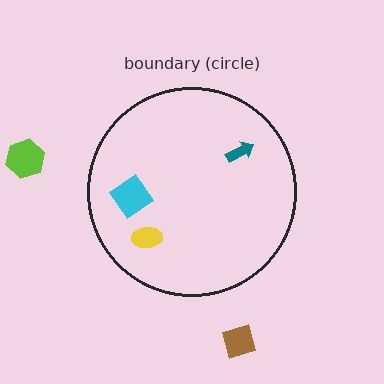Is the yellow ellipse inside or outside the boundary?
Inside.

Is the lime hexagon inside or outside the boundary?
Outside.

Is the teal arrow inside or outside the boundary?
Inside.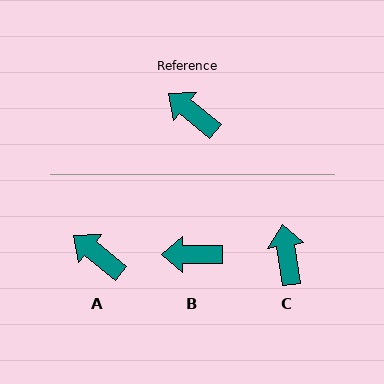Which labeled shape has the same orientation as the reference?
A.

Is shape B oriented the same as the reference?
No, it is off by about 39 degrees.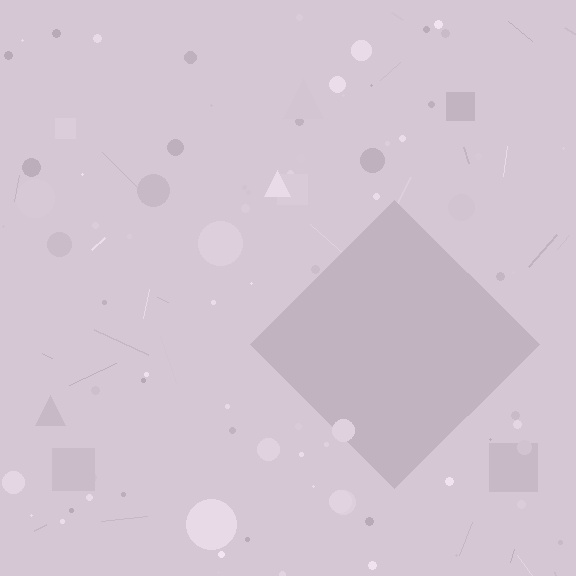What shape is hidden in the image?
A diamond is hidden in the image.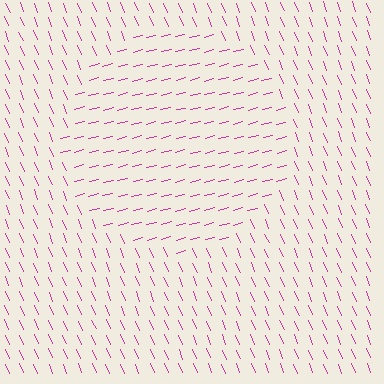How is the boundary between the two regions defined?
The boundary is defined purely by a change in line orientation (approximately 82 degrees difference). All lines are the same color and thickness.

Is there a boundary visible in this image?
Yes, there is a texture boundary formed by a change in line orientation.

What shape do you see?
I see a circle.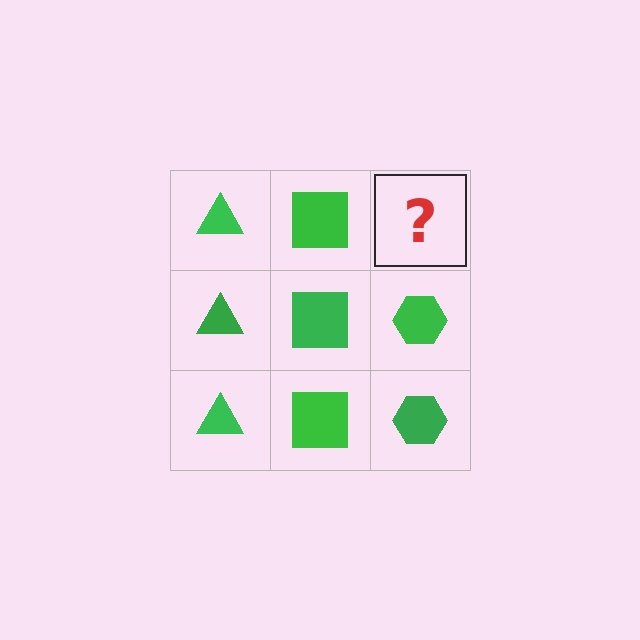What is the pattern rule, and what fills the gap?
The rule is that each column has a consistent shape. The gap should be filled with a green hexagon.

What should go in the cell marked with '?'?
The missing cell should contain a green hexagon.